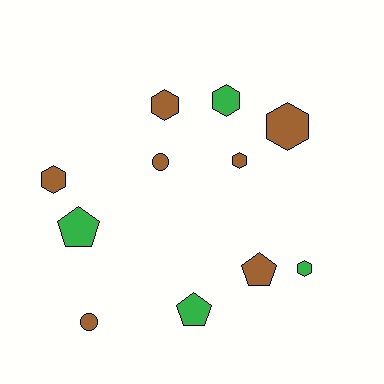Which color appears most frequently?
Brown, with 7 objects.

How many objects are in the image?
There are 11 objects.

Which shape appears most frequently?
Hexagon, with 6 objects.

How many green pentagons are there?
There are 2 green pentagons.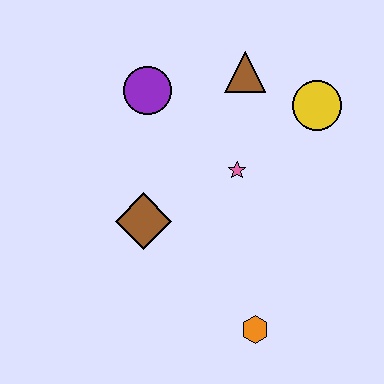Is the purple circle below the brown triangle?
Yes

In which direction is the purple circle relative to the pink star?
The purple circle is to the left of the pink star.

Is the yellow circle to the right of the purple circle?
Yes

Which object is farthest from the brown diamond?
The yellow circle is farthest from the brown diamond.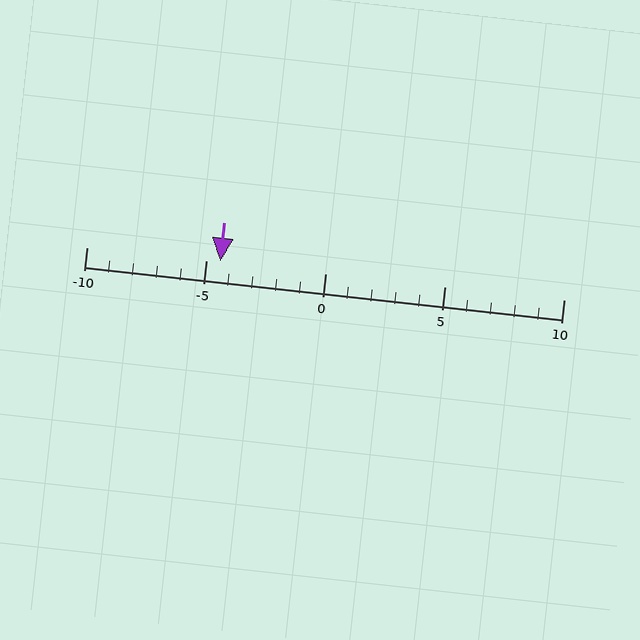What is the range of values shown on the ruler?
The ruler shows values from -10 to 10.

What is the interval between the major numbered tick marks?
The major tick marks are spaced 5 units apart.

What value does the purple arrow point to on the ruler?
The purple arrow points to approximately -4.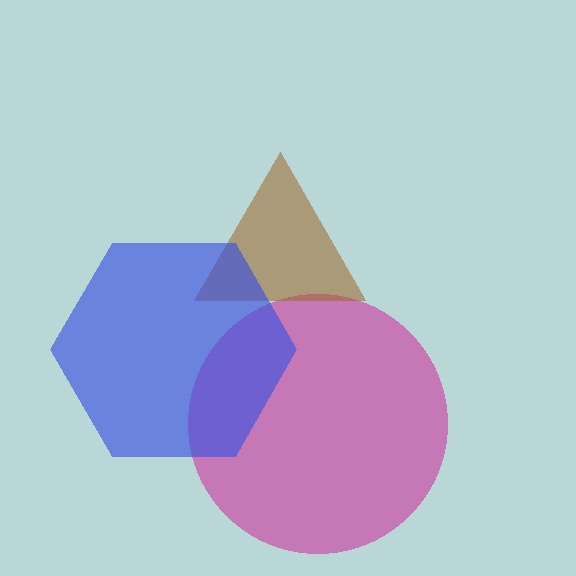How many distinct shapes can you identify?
There are 3 distinct shapes: a magenta circle, a brown triangle, a blue hexagon.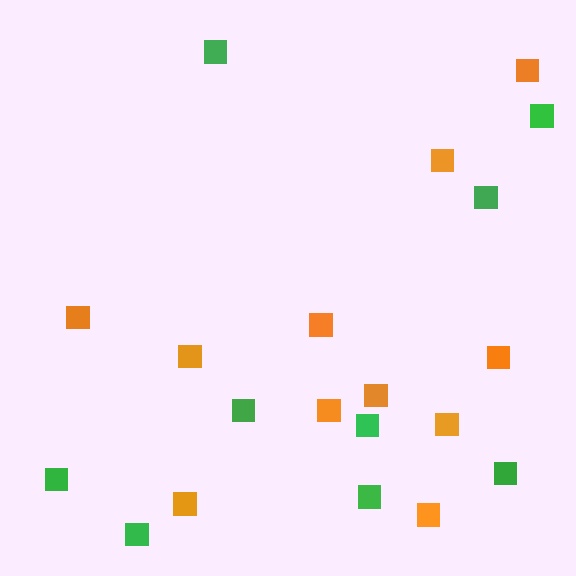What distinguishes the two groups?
There are 2 groups: one group of orange squares (11) and one group of green squares (9).